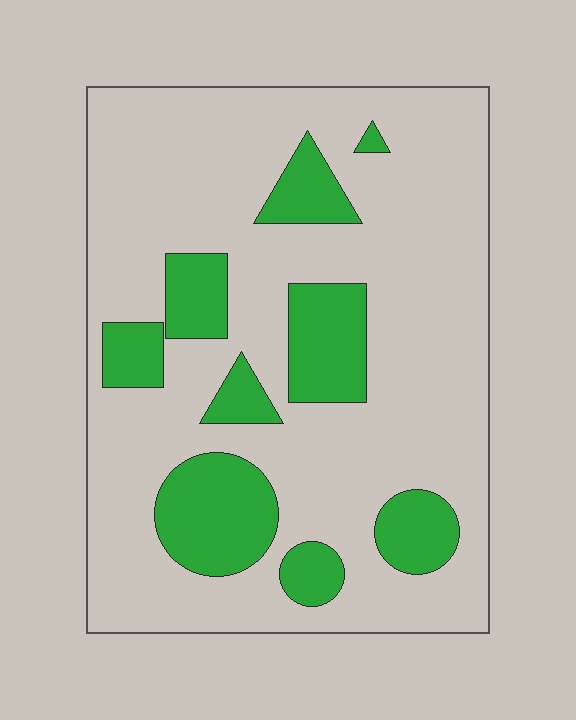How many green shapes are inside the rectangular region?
9.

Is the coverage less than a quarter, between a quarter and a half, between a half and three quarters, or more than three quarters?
Less than a quarter.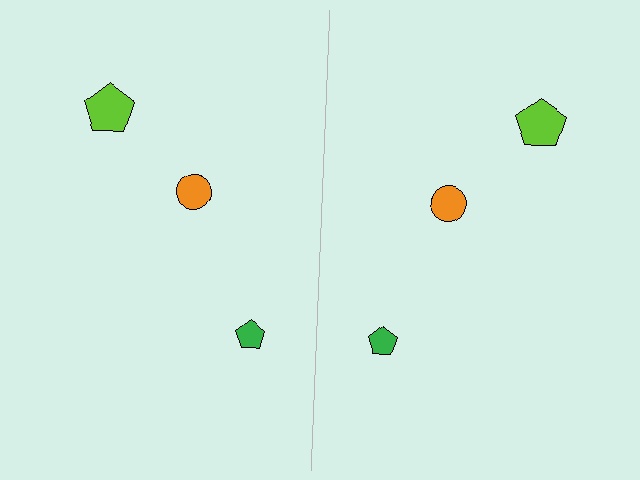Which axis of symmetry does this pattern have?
The pattern has a vertical axis of symmetry running through the center of the image.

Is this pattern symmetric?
Yes, this pattern has bilateral (reflection) symmetry.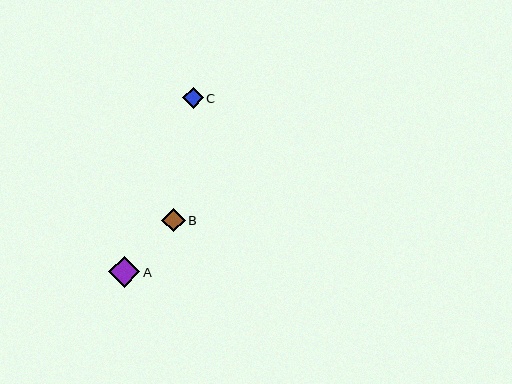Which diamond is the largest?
Diamond A is the largest with a size of approximately 31 pixels.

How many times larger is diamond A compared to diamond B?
Diamond A is approximately 1.3 times the size of diamond B.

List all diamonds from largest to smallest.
From largest to smallest: A, B, C.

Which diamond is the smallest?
Diamond C is the smallest with a size of approximately 20 pixels.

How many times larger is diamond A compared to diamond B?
Diamond A is approximately 1.3 times the size of diamond B.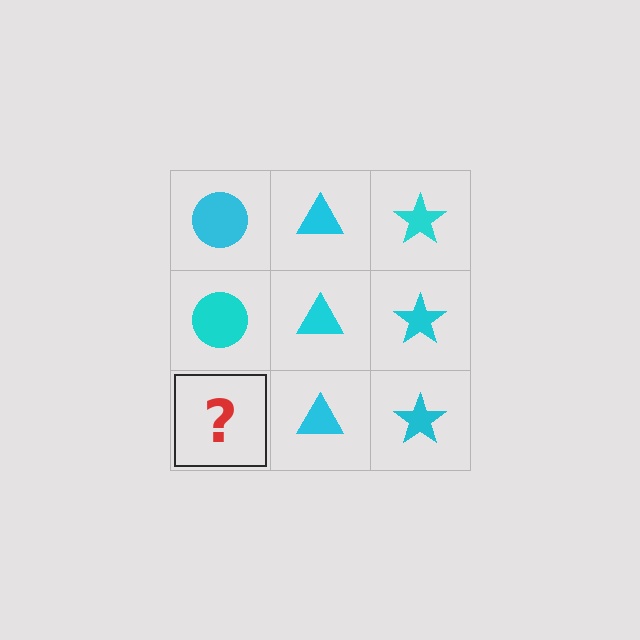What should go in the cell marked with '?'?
The missing cell should contain a cyan circle.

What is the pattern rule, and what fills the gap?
The rule is that each column has a consistent shape. The gap should be filled with a cyan circle.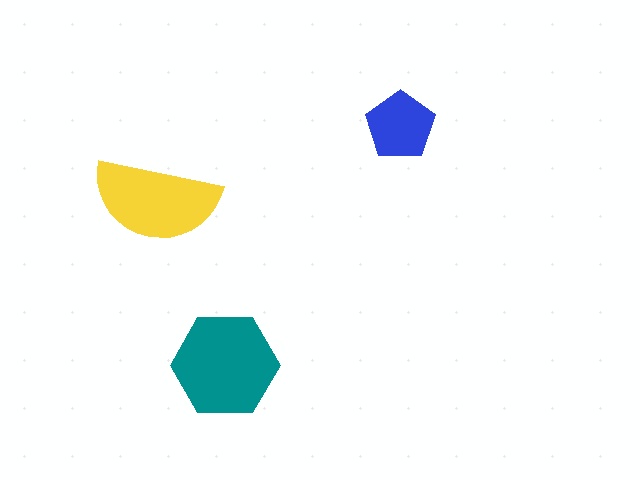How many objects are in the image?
There are 3 objects in the image.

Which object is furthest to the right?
The blue pentagon is rightmost.